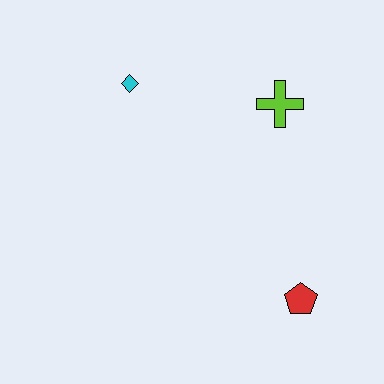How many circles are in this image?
There are no circles.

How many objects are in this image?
There are 3 objects.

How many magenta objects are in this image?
There are no magenta objects.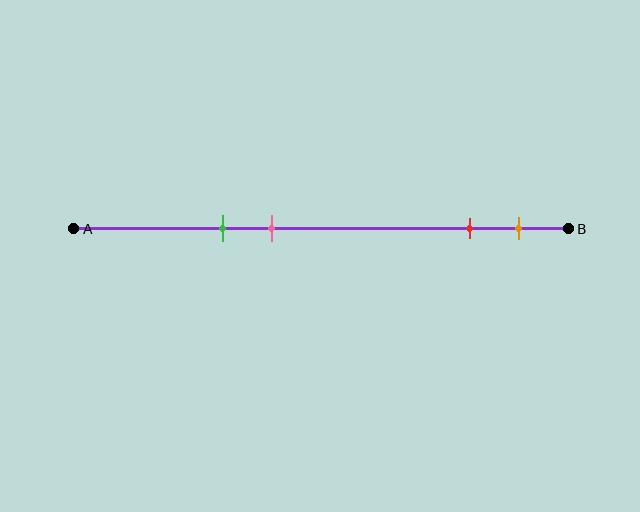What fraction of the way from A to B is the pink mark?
The pink mark is approximately 40% (0.4) of the way from A to B.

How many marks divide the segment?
There are 4 marks dividing the segment.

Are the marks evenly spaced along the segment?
No, the marks are not evenly spaced.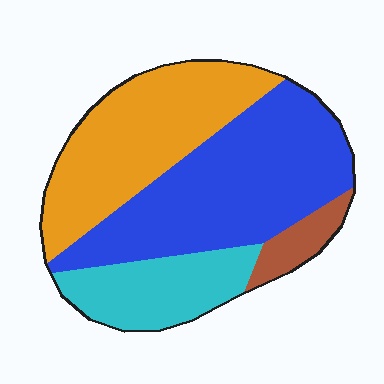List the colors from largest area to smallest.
From largest to smallest: blue, orange, cyan, brown.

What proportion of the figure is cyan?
Cyan covers 18% of the figure.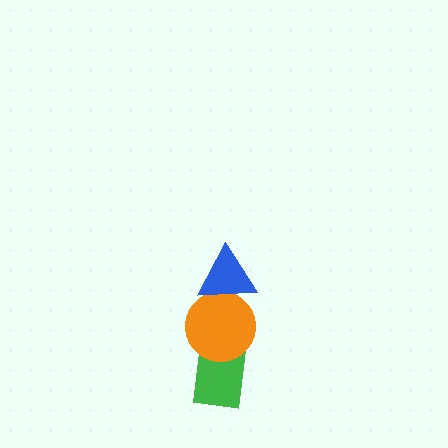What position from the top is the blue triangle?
The blue triangle is 1st from the top.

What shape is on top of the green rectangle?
The orange circle is on top of the green rectangle.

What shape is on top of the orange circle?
The blue triangle is on top of the orange circle.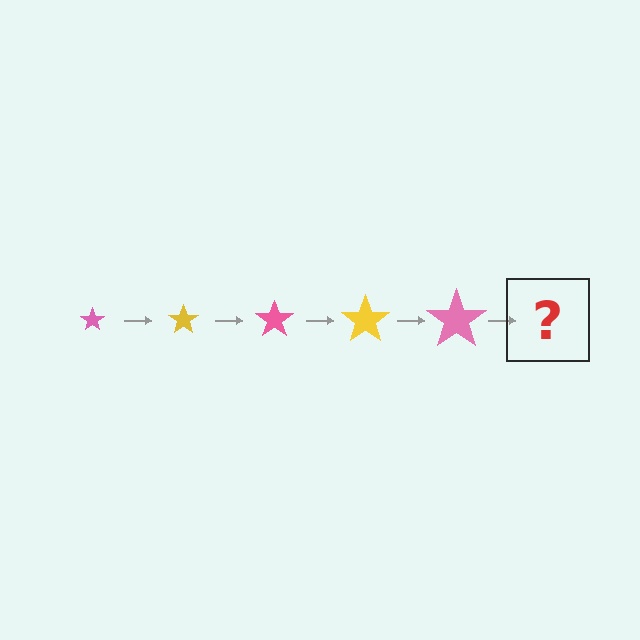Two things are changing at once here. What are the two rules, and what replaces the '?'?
The two rules are that the star grows larger each step and the color cycles through pink and yellow. The '?' should be a yellow star, larger than the previous one.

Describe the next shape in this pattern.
It should be a yellow star, larger than the previous one.